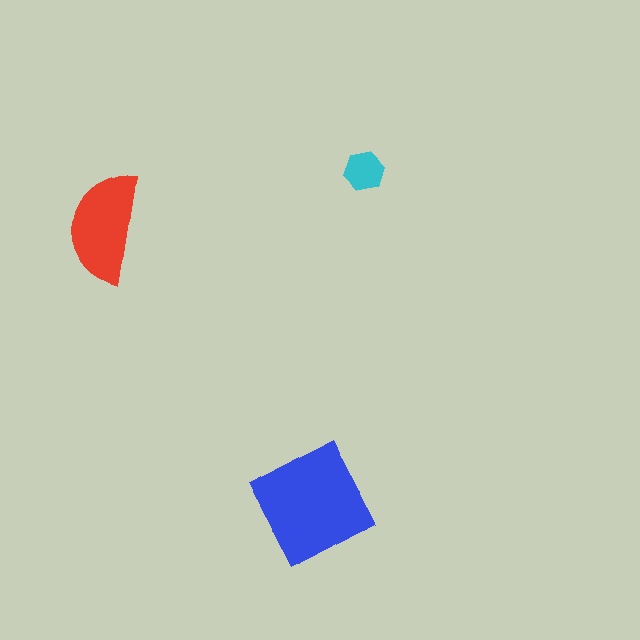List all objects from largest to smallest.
The blue square, the red semicircle, the cyan hexagon.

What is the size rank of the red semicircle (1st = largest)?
2nd.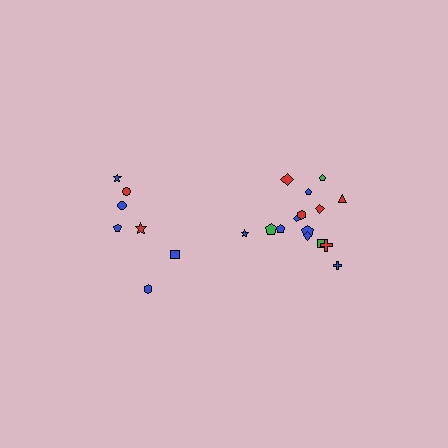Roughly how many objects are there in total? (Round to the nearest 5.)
Roughly 20 objects in total.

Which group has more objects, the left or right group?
The right group.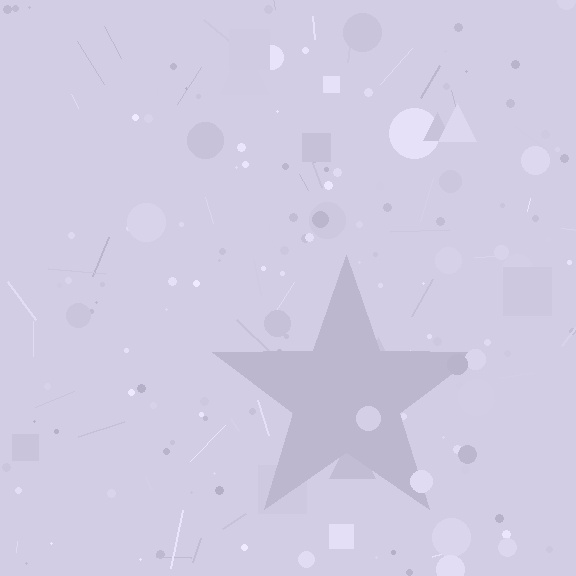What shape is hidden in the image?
A star is hidden in the image.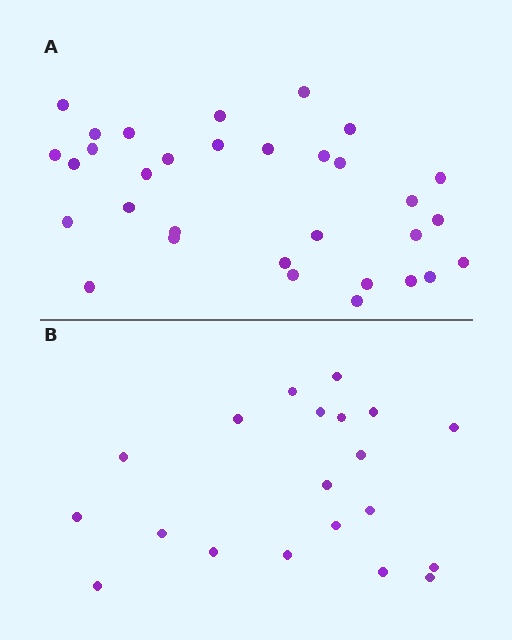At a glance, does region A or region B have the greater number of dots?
Region A (the top region) has more dots.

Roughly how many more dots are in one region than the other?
Region A has roughly 12 or so more dots than region B.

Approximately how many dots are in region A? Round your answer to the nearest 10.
About 30 dots. (The exact count is 32, which rounds to 30.)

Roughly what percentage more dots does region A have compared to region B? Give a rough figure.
About 60% more.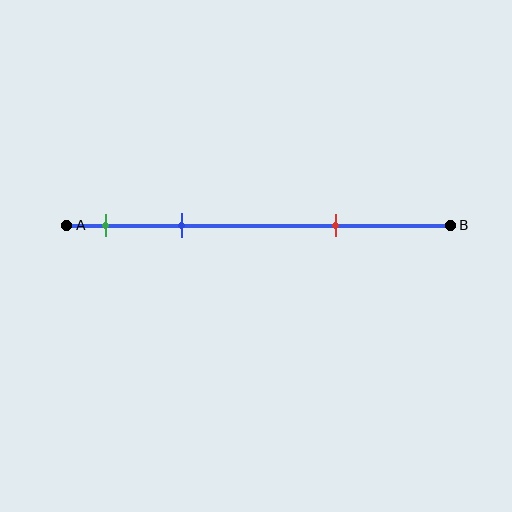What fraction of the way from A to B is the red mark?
The red mark is approximately 70% (0.7) of the way from A to B.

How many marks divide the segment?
There are 3 marks dividing the segment.